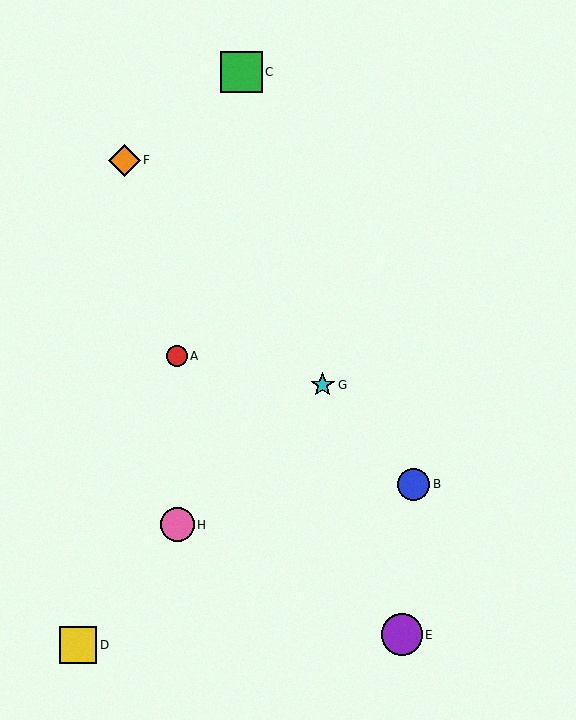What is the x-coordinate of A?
Object A is at x≈177.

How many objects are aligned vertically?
2 objects (A, H) are aligned vertically.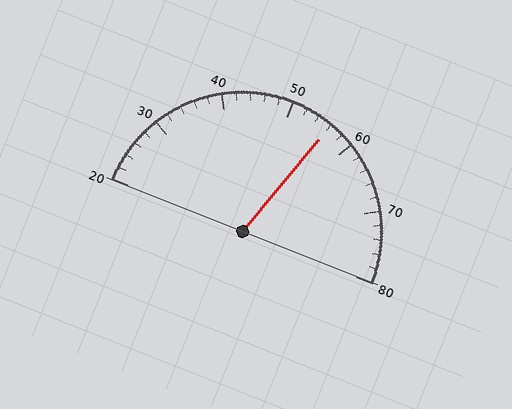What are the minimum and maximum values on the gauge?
The gauge ranges from 20 to 80.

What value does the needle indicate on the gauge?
The needle indicates approximately 56.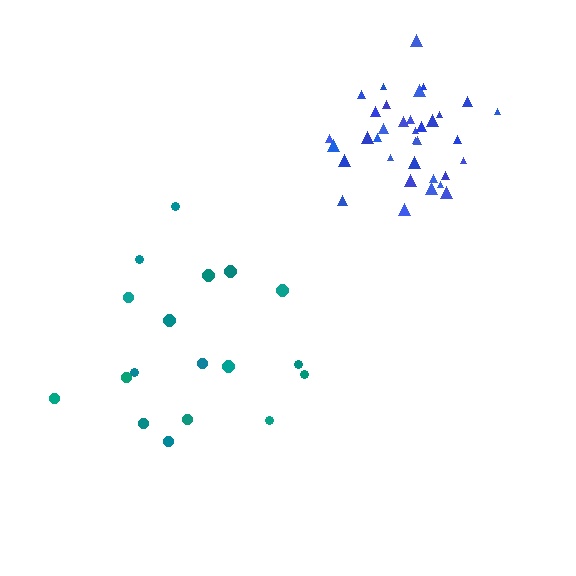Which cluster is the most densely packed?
Blue.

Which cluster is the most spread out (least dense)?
Teal.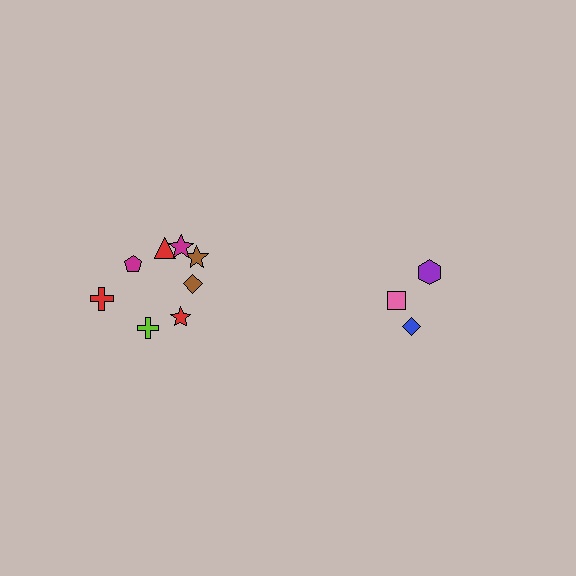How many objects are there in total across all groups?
There are 11 objects.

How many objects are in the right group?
There are 3 objects.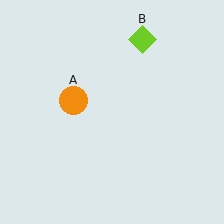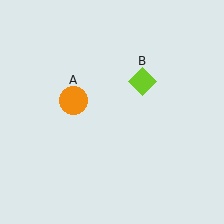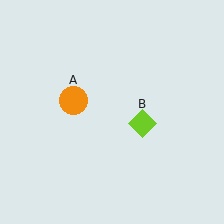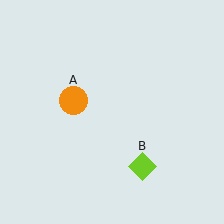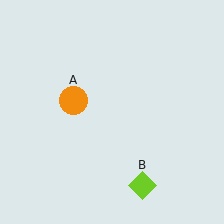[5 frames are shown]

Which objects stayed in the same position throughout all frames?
Orange circle (object A) remained stationary.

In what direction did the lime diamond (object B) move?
The lime diamond (object B) moved down.